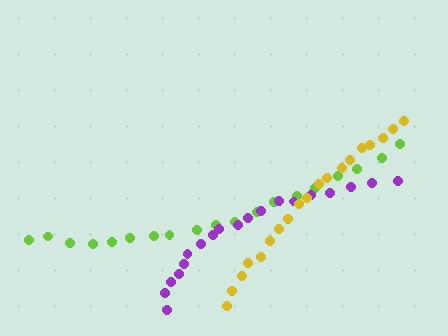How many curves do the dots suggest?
There are 3 distinct paths.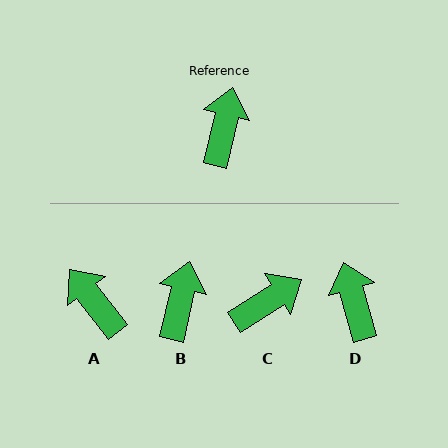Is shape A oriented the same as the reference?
No, it is off by about 51 degrees.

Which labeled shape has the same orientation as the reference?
B.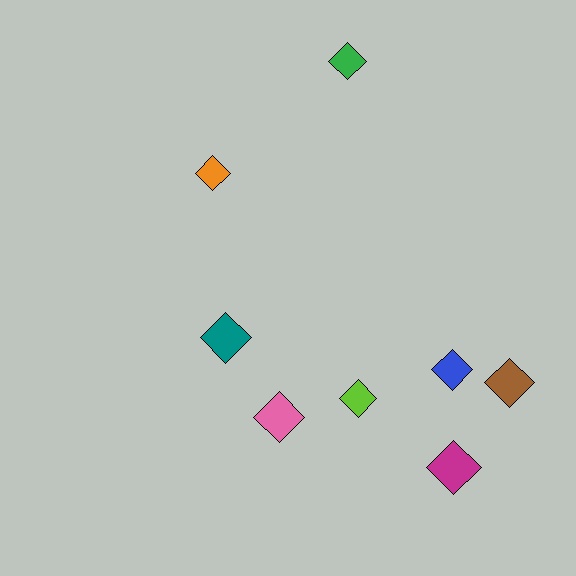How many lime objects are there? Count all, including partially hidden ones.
There is 1 lime object.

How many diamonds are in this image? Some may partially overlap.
There are 8 diamonds.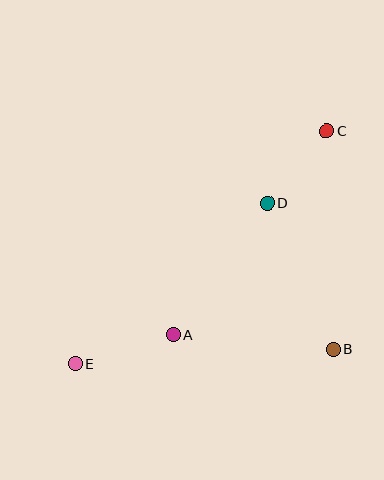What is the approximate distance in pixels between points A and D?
The distance between A and D is approximately 162 pixels.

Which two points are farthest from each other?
Points C and E are farthest from each other.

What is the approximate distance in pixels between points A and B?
The distance between A and B is approximately 161 pixels.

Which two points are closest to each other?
Points C and D are closest to each other.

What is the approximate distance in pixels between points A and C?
The distance between A and C is approximately 255 pixels.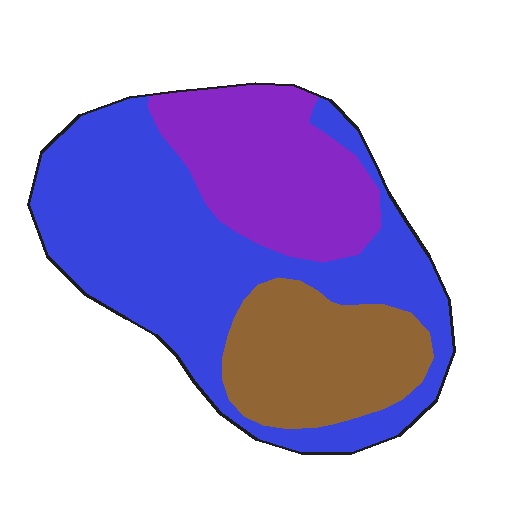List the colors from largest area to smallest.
From largest to smallest: blue, purple, brown.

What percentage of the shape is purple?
Purple covers about 25% of the shape.